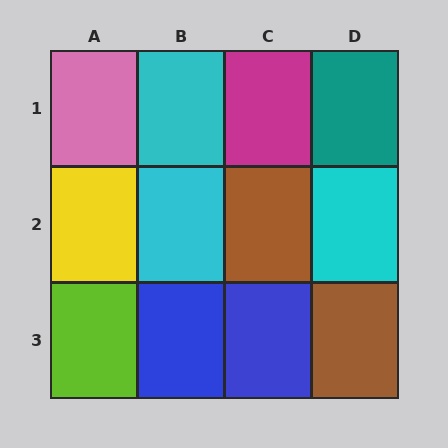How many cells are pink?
1 cell is pink.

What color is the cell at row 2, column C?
Brown.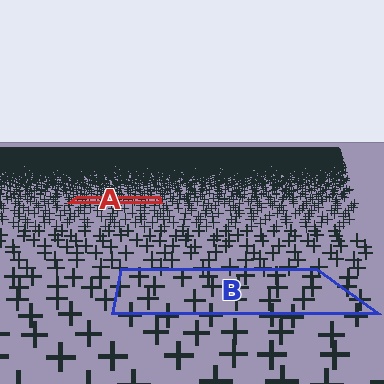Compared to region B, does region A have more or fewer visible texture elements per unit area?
Region A has more texture elements per unit area — they are packed more densely because it is farther away.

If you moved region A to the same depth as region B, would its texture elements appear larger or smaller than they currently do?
They would appear larger. At a closer depth, the same texture elements are projected at a bigger on-screen size.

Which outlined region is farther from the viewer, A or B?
Region A is farther from the viewer — the texture elements inside it appear smaller and more densely packed.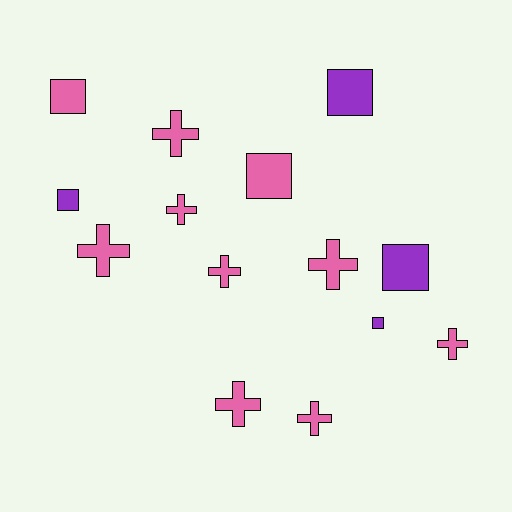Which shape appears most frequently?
Cross, with 8 objects.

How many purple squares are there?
There are 4 purple squares.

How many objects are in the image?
There are 14 objects.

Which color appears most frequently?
Pink, with 10 objects.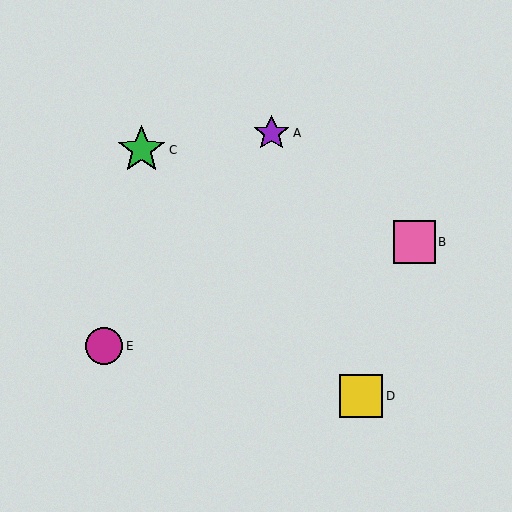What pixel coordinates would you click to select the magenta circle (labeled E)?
Click at (104, 346) to select the magenta circle E.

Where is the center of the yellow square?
The center of the yellow square is at (361, 396).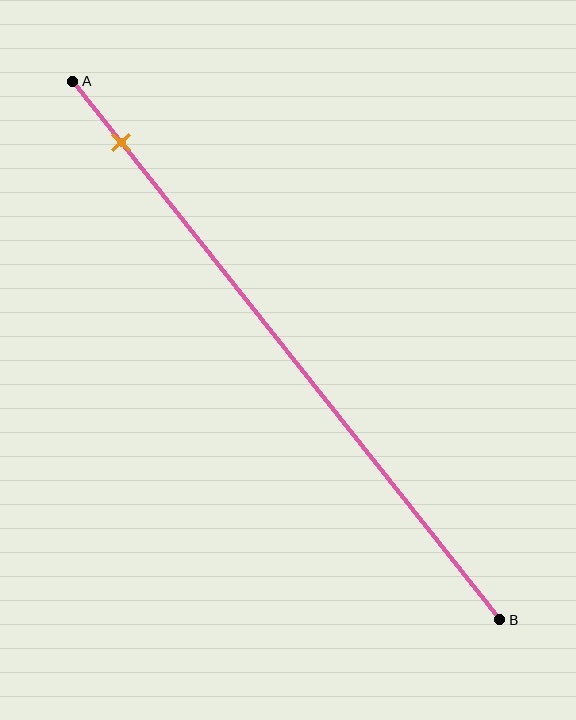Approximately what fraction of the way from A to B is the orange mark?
The orange mark is approximately 10% of the way from A to B.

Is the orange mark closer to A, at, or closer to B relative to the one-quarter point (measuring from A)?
The orange mark is closer to point A than the one-quarter point of segment AB.